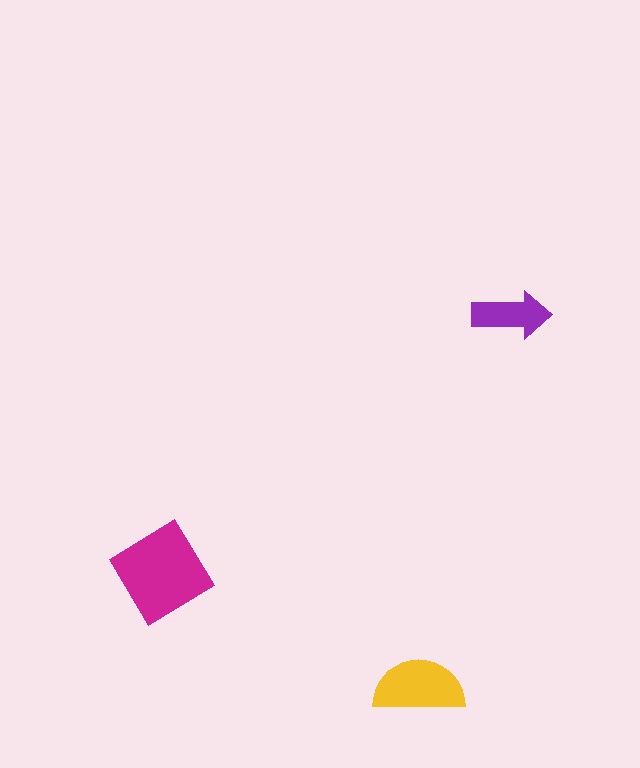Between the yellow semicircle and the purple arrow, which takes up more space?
The yellow semicircle.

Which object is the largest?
The magenta diamond.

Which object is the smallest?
The purple arrow.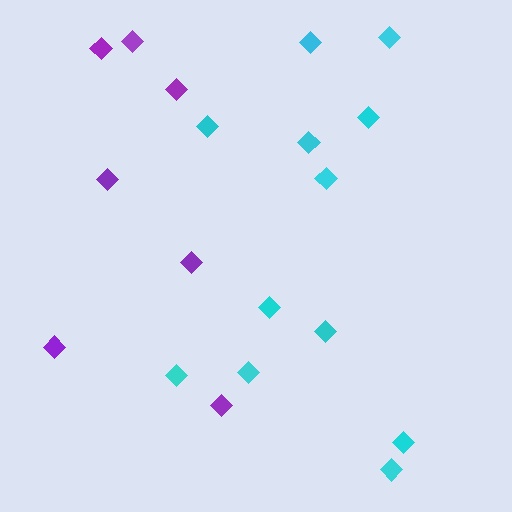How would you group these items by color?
There are 2 groups: one group of cyan diamonds (12) and one group of purple diamonds (7).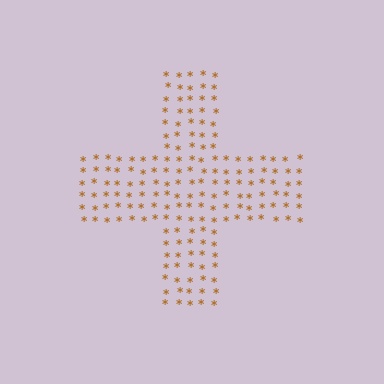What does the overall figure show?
The overall figure shows a cross.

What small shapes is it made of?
It is made of small asterisks.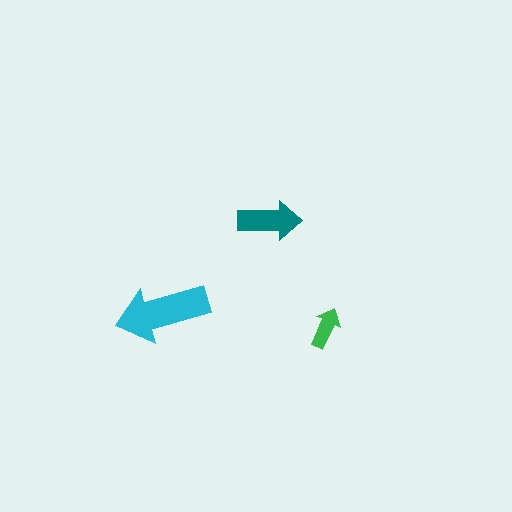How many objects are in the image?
There are 3 objects in the image.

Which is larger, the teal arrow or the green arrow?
The teal one.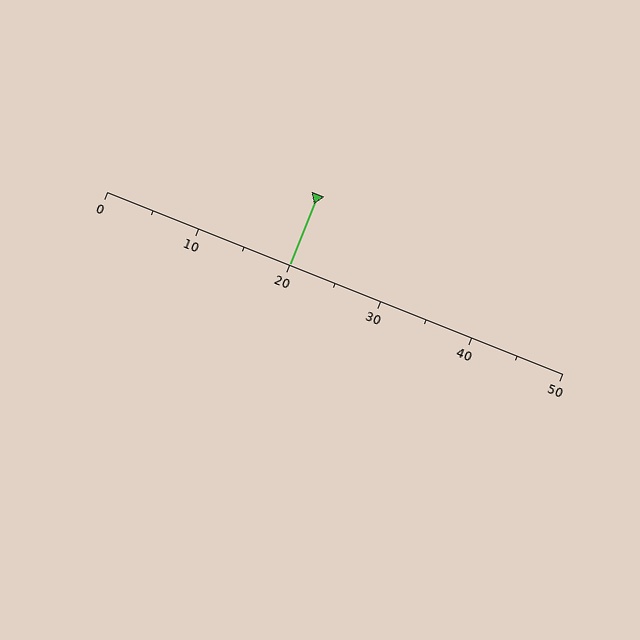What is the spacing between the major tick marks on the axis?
The major ticks are spaced 10 apart.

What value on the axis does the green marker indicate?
The marker indicates approximately 20.